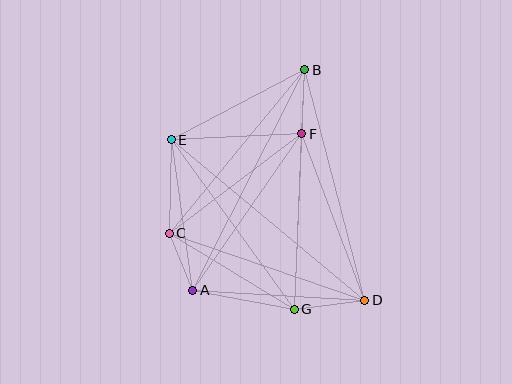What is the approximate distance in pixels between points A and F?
The distance between A and F is approximately 191 pixels.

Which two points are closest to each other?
Points A and C are closest to each other.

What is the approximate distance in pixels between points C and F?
The distance between C and F is approximately 165 pixels.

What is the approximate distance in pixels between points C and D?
The distance between C and D is approximately 207 pixels.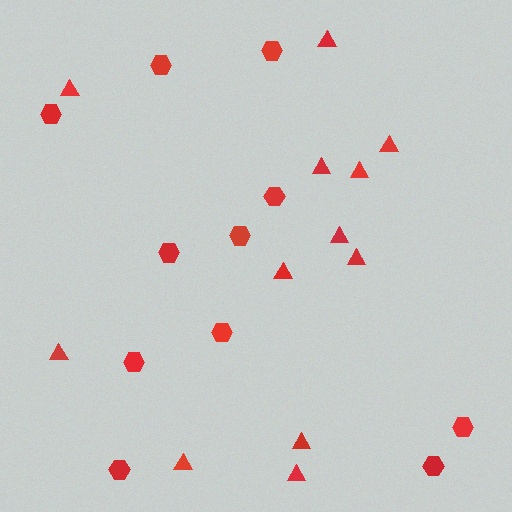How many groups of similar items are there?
There are 2 groups: one group of triangles (12) and one group of hexagons (11).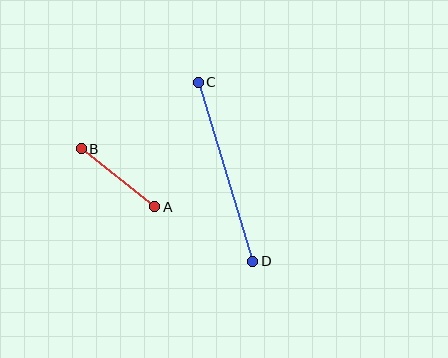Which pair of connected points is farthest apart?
Points C and D are farthest apart.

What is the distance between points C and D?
The distance is approximately 187 pixels.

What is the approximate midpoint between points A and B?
The midpoint is at approximately (118, 178) pixels.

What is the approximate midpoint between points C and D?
The midpoint is at approximately (225, 172) pixels.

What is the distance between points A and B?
The distance is approximately 94 pixels.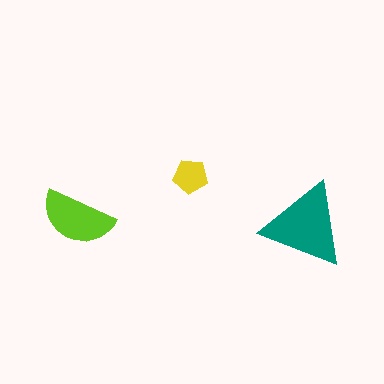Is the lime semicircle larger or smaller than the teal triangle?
Smaller.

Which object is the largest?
The teal triangle.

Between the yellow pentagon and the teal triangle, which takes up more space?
The teal triangle.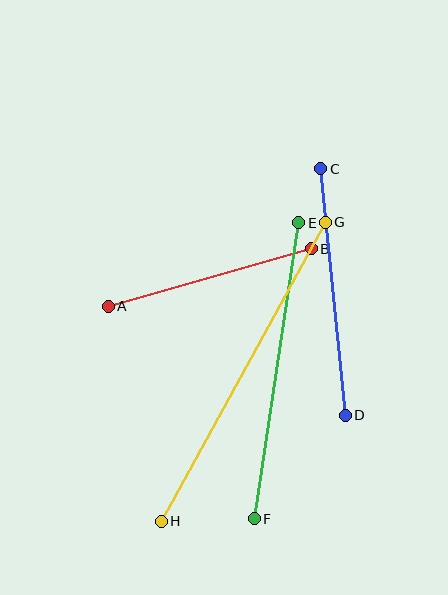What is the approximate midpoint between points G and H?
The midpoint is at approximately (243, 372) pixels.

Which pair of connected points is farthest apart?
Points G and H are farthest apart.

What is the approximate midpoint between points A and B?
The midpoint is at approximately (210, 278) pixels.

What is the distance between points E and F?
The distance is approximately 300 pixels.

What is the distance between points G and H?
The distance is approximately 341 pixels.